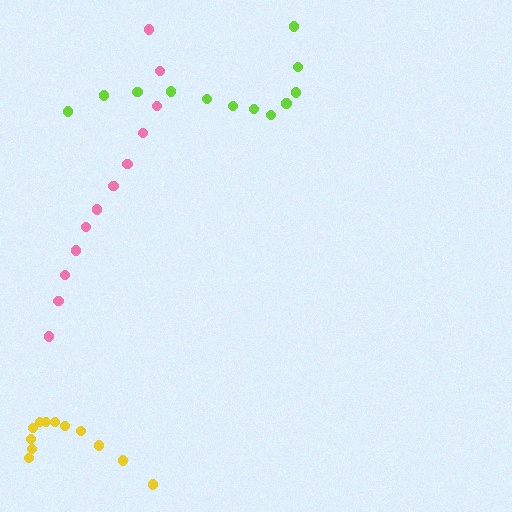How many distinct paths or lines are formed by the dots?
There are 3 distinct paths.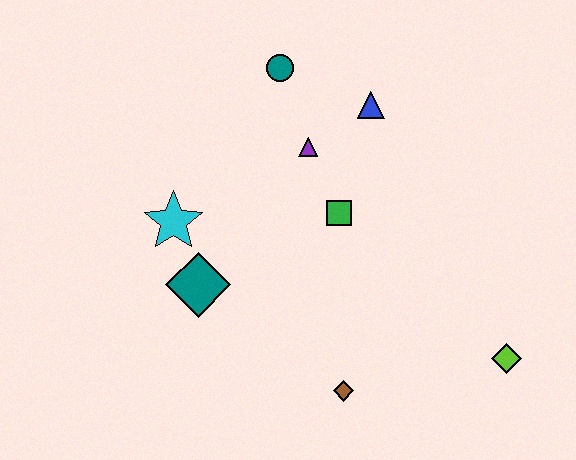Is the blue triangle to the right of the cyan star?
Yes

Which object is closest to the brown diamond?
The lime diamond is closest to the brown diamond.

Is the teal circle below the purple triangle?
No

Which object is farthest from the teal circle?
The lime diamond is farthest from the teal circle.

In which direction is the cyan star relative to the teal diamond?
The cyan star is above the teal diamond.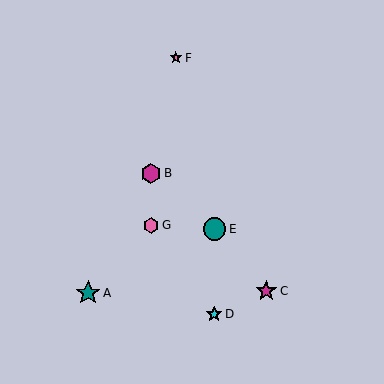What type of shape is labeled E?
Shape E is a teal circle.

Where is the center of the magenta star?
The center of the magenta star is at (266, 291).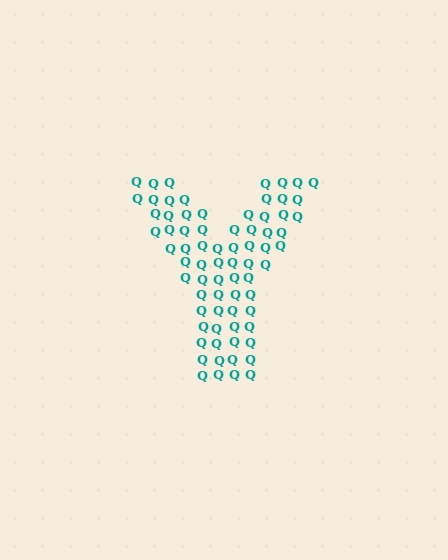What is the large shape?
The large shape is the letter Y.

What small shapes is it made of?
It is made of small letter Q's.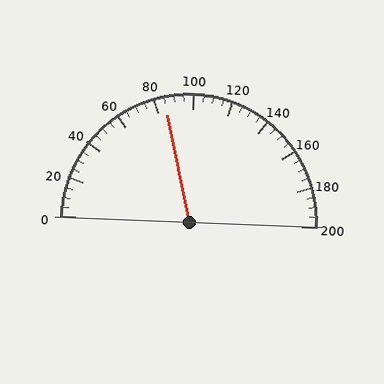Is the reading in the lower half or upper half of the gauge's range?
The reading is in the lower half of the range (0 to 200).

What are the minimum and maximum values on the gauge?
The gauge ranges from 0 to 200.